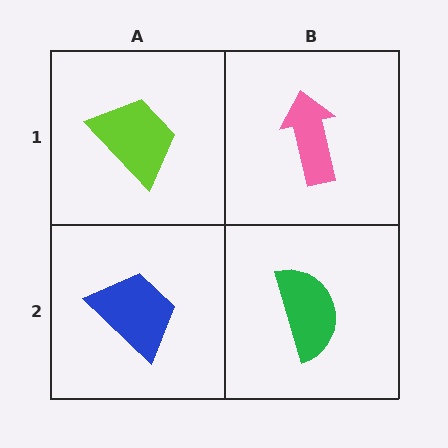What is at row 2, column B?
A green semicircle.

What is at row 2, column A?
A blue trapezoid.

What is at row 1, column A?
A lime trapezoid.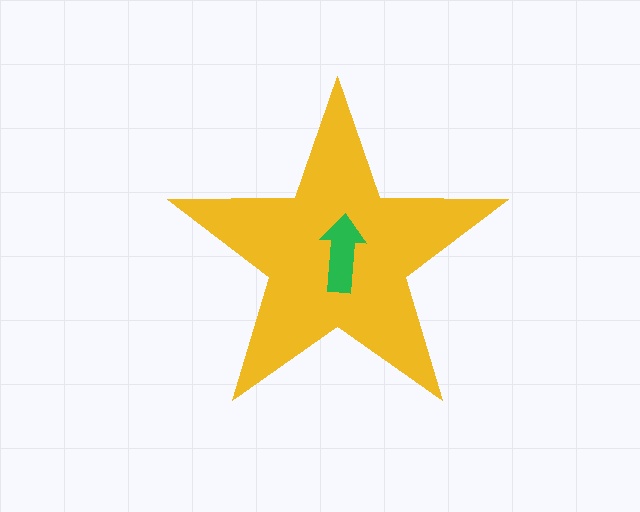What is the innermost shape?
The green arrow.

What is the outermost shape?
The yellow star.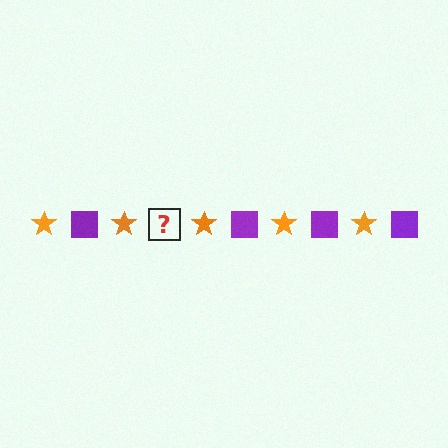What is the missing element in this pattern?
The missing element is a purple square.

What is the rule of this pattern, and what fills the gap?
The rule is that the pattern alternates between orange star and purple square. The gap should be filled with a purple square.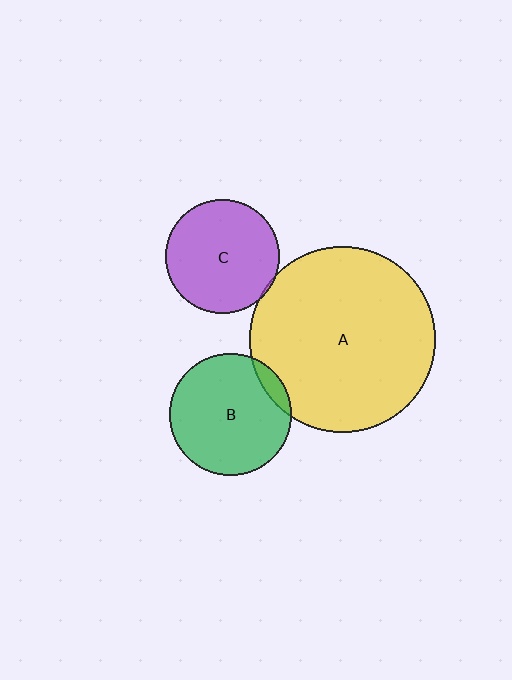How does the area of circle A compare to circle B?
Approximately 2.3 times.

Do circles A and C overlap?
Yes.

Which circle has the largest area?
Circle A (yellow).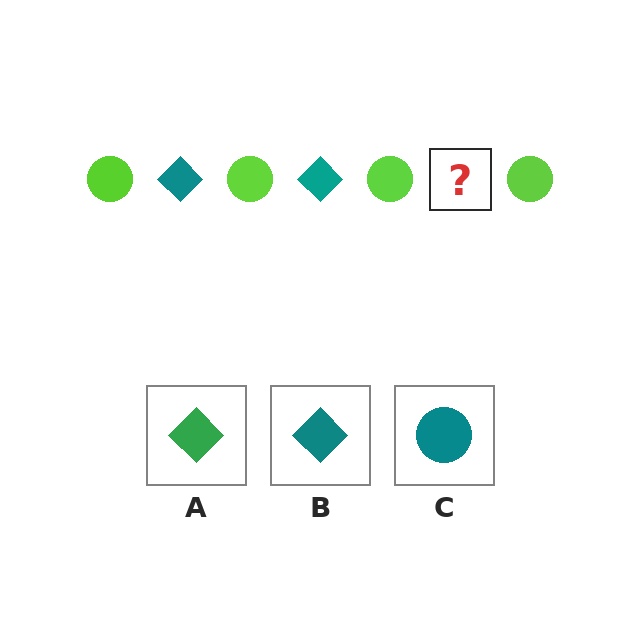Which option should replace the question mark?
Option B.